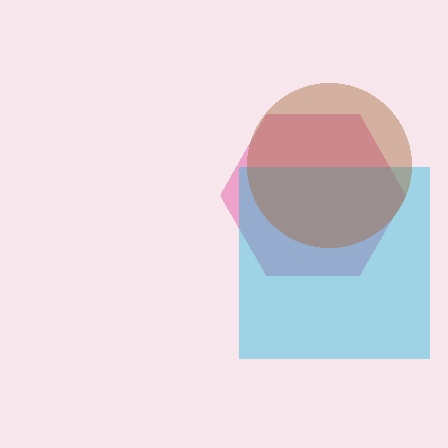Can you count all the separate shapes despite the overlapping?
Yes, there are 3 separate shapes.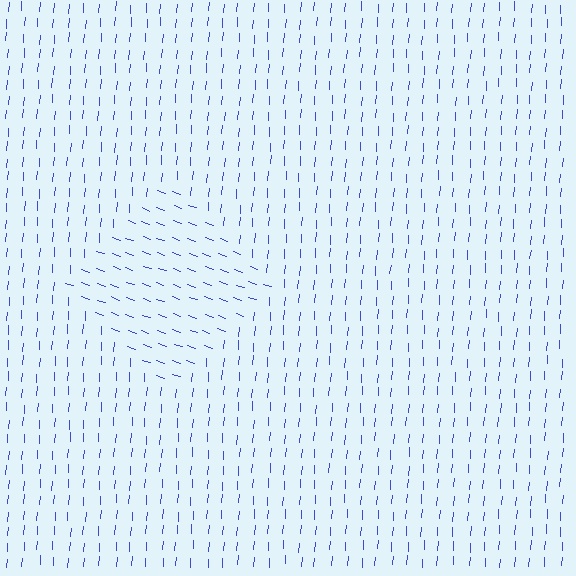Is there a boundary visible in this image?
Yes, there is a texture boundary formed by a change in line orientation.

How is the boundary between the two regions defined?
The boundary is defined purely by a change in line orientation (approximately 74 degrees difference). All lines are the same color and thickness.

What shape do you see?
I see a diamond.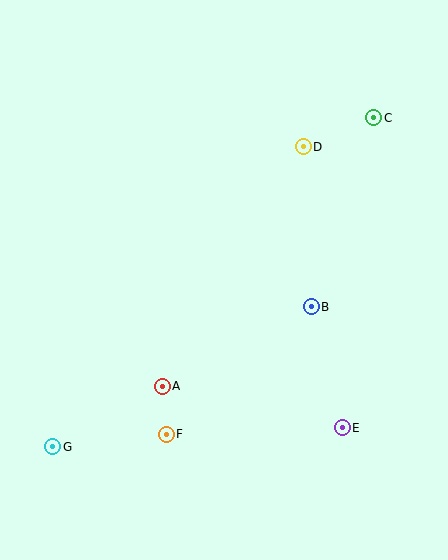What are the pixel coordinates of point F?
Point F is at (166, 434).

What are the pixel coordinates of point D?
Point D is at (303, 147).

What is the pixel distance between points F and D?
The distance between F and D is 318 pixels.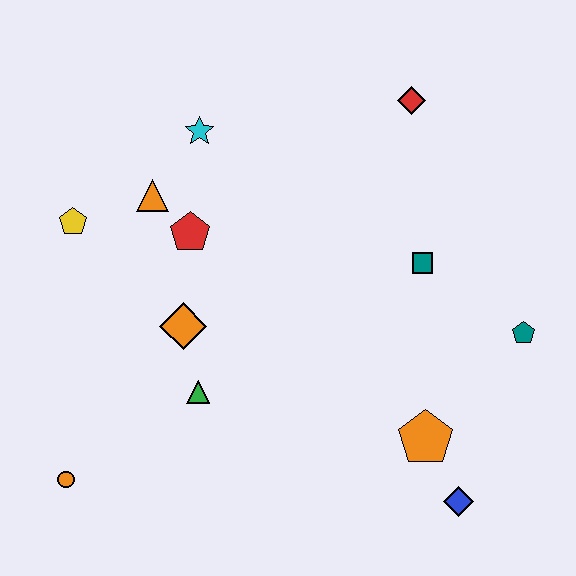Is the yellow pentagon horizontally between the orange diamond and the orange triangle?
No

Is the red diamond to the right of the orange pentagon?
No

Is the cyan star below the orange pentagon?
No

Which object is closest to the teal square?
The teal pentagon is closest to the teal square.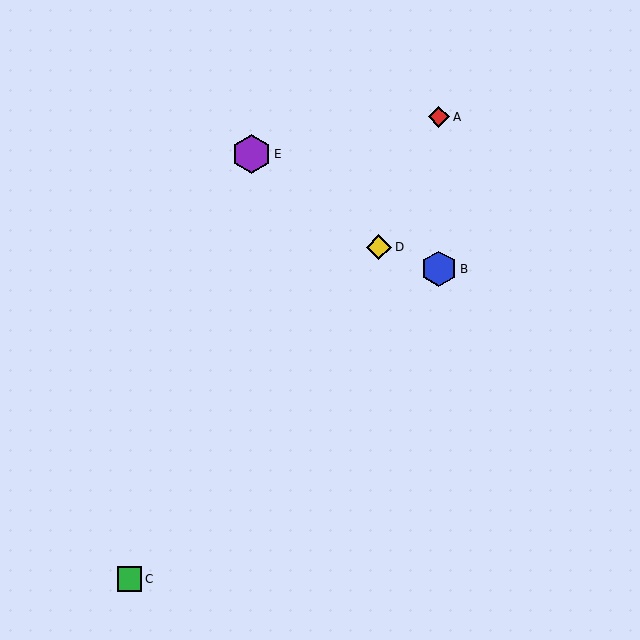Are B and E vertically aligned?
No, B is at x≈439 and E is at x≈251.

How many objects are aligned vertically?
2 objects (A, B) are aligned vertically.